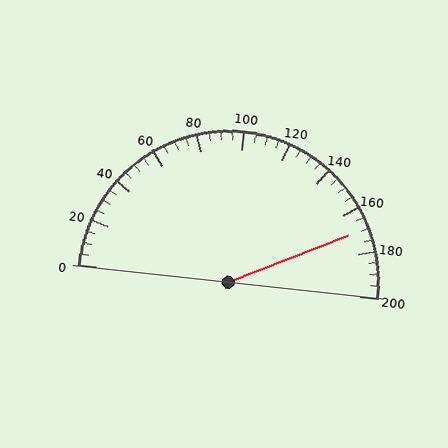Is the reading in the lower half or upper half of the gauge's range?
The reading is in the upper half of the range (0 to 200).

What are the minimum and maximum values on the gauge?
The gauge ranges from 0 to 200.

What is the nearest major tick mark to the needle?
The nearest major tick mark is 160.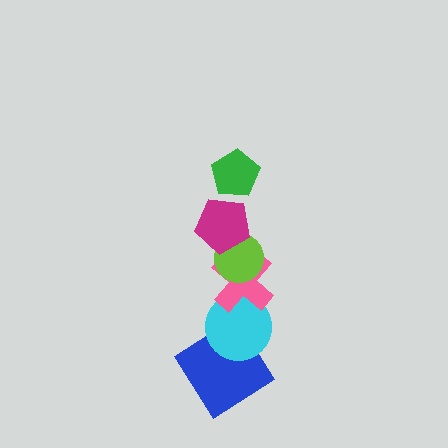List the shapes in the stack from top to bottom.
From top to bottom: the green pentagon, the magenta pentagon, the lime circle, the pink cross, the cyan circle, the blue diamond.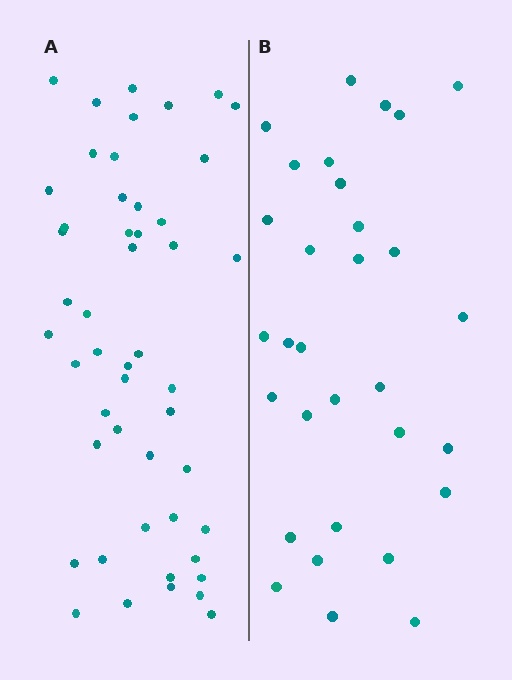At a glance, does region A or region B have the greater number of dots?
Region A (the left region) has more dots.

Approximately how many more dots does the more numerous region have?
Region A has approximately 20 more dots than region B.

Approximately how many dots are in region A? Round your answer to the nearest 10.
About 50 dots. (The exact count is 49, which rounds to 50.)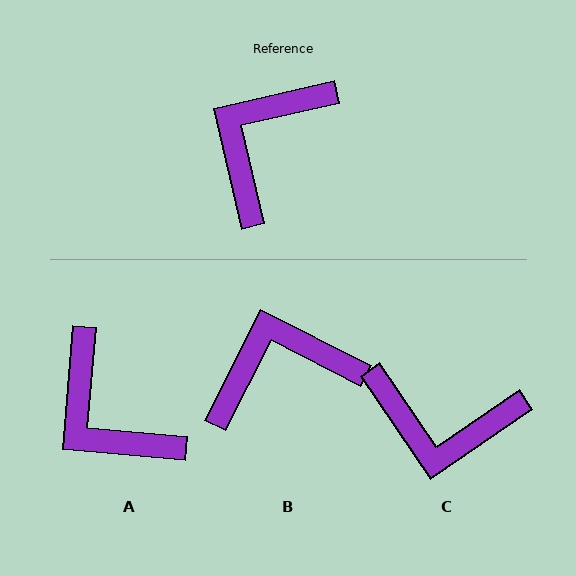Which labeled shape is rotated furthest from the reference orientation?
C, about 111 degrees away.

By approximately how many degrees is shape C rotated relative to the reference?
Approximately 111 degrees counter-clockwise.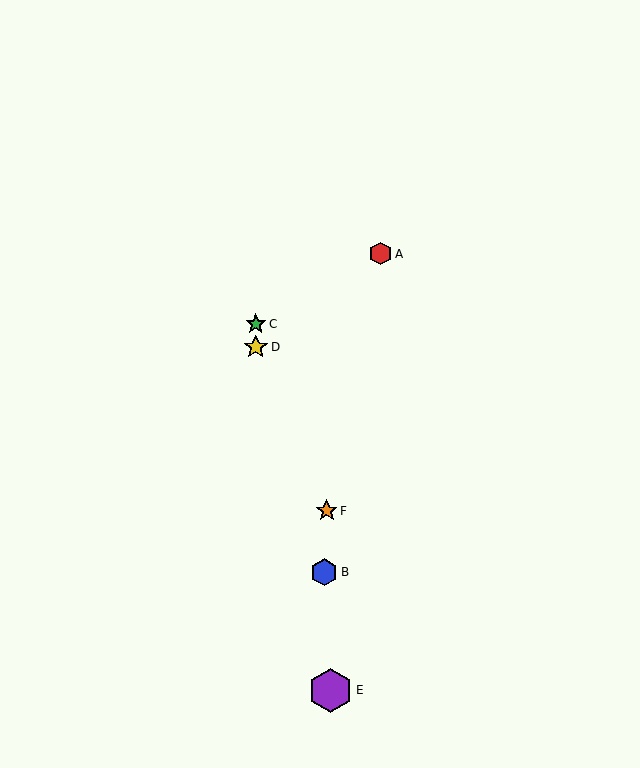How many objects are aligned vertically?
2 objects (C, D) are aligned vertically.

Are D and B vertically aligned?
No, D is at x≈256 and B is at x≈324.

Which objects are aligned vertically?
Objects C, D are aligned vertically.